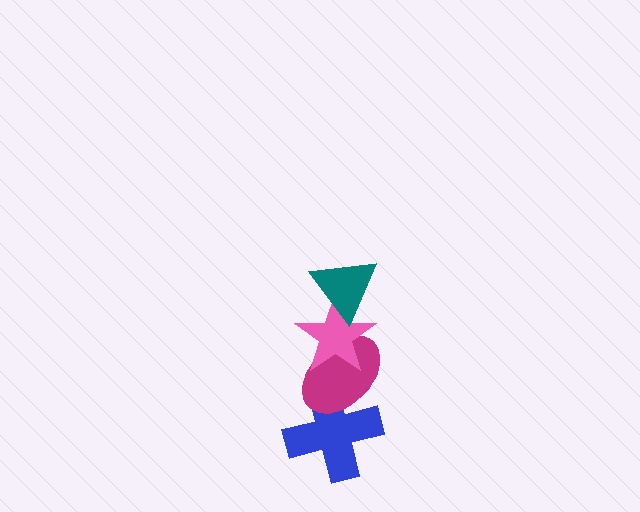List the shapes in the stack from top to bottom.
From top to bottom: the teal triangle, the pink star, the magenta ellipse, the blue cross.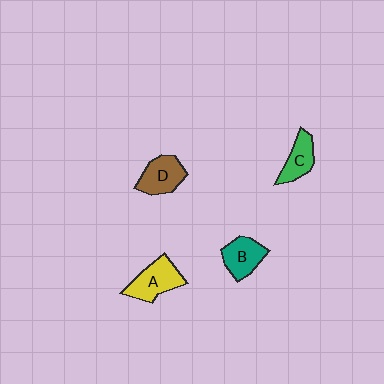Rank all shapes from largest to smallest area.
From largest to smallest: A (yellow), D (brown), B (teal), C (green).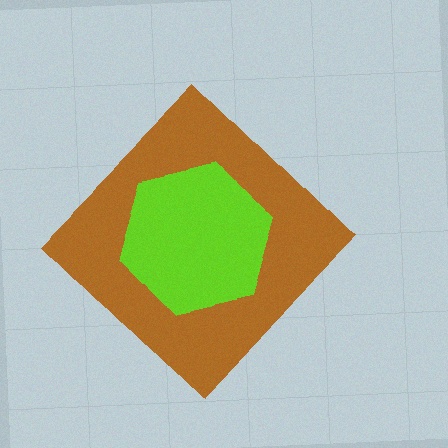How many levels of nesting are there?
2.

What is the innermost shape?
The lime hexagon.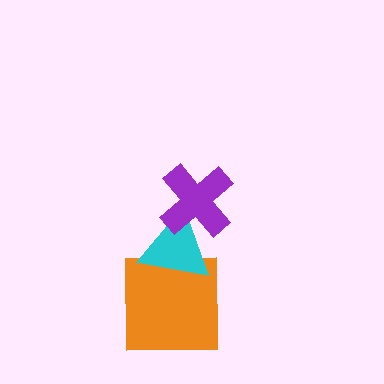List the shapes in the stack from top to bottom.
From top to bottom: the purple cross, the cyan triangle, the orange square.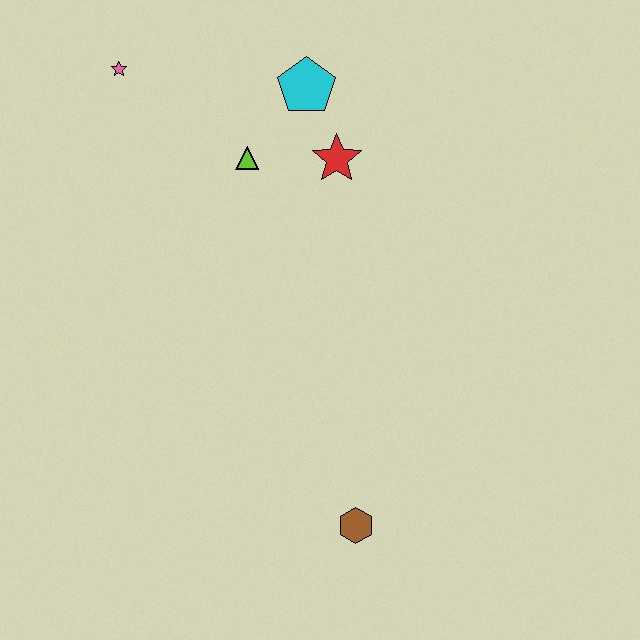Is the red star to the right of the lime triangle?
Yes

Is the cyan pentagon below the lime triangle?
No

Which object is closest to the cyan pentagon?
The red star is closest to the cyan pentagon.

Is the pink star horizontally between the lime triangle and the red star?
No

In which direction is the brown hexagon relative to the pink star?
The brown hexagon is below the pink star.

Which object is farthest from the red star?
The brown hexagon is farthest from the red star.